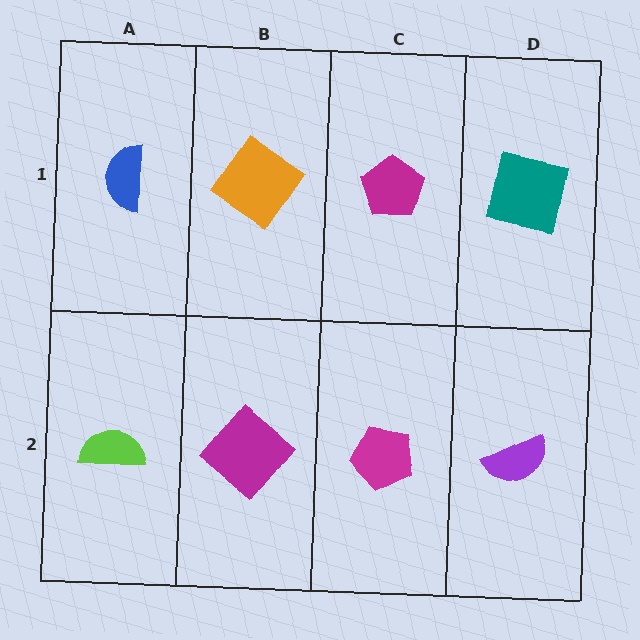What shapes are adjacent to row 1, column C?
A magenta pentagon (row 2, column C), an orange diamond (row 1, column B), a teal square (row 1, column D).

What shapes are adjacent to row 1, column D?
A purple semicircle (row 2, column D), a magenta pentagon (row 1, column C).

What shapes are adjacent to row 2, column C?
A magenta pentagon (row 1, column C), a magenta diamond (row 2, column B), a purple semicircle (row 2, column D).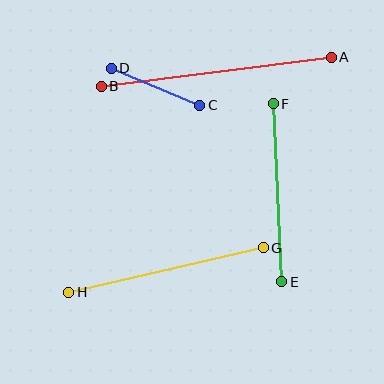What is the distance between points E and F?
The distance is approximately 178 pixels.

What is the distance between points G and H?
The distance is approximately 200 pixels.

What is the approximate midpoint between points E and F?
The midpoint is at approximately (278, 193) pixels.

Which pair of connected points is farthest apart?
Points A and B are farthest apart.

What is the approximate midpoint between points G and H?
The midpoint is at approximately (166, 270) pixels.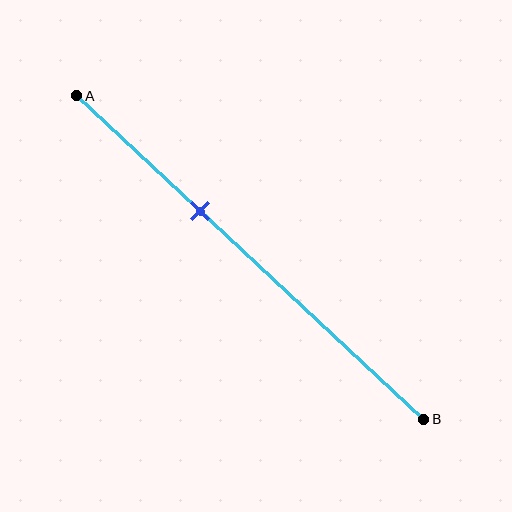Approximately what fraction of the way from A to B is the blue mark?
The blue mark is approximately 35% of the way from A to B.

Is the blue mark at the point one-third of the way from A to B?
Yes, the mark is approximately at the one-third point.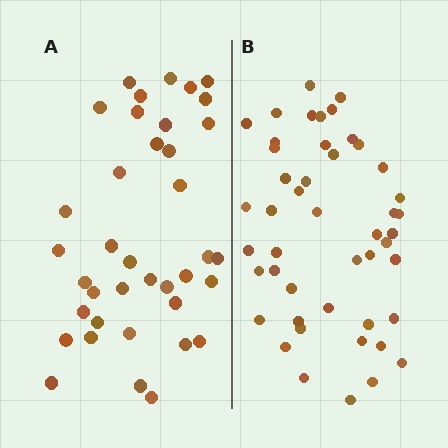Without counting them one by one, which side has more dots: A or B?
Region B (the right region) has more dots.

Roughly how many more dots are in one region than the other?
Region B has roughly 8 or so more dots than region A.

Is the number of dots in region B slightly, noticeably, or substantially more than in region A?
Region B has only slightly more — the two regions are fairly close. The ratio is roughly 1.2 to 1.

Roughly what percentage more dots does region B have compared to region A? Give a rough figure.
About 25% more.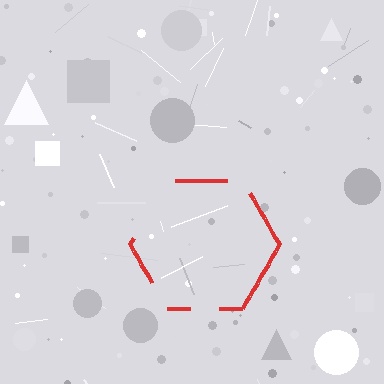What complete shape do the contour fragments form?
The contour fragments form a hexagon.